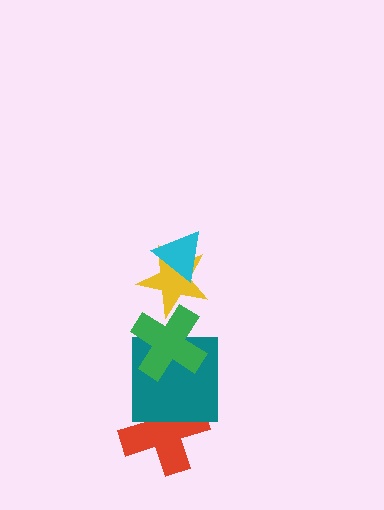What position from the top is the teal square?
The teal square is 4th from the top.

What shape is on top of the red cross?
The teal square is on top of the red cross.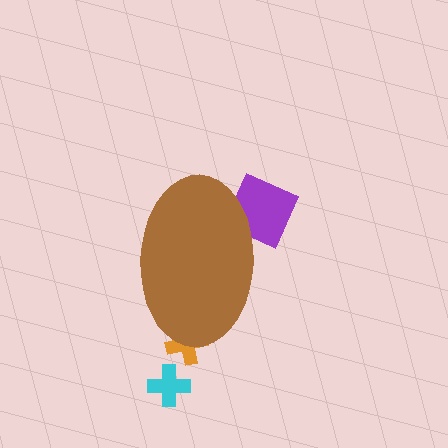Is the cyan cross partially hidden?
No, the cyan cross is fully visible.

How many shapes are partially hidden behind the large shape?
2 shapes are partially hidden.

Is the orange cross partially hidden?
Yes, the orange cross is partially hidden behind the brown ellipse.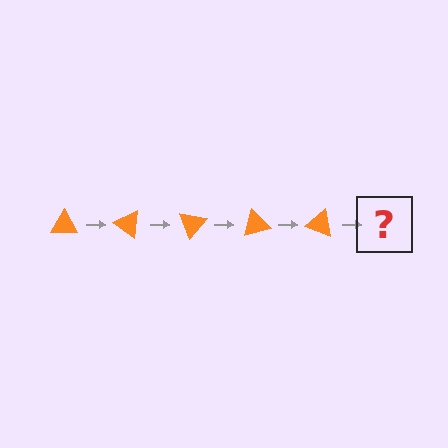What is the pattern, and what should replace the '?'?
The pattern is that the triangle rotates 35 degrees each step. The '?' should be an orange triangle rotated 175 degrees.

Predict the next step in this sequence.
The next step is an orange triangle rotated 175 degrees.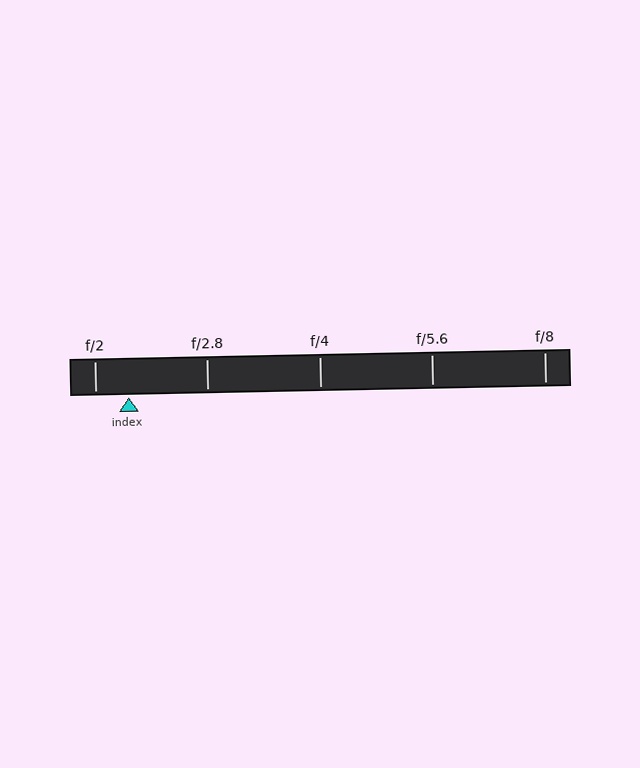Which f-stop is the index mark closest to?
The index mark is closest to f/2.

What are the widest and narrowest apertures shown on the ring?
The widest aperture shown is f/2 and the narrowest is f/8.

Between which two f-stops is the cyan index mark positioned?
The index mark is between f/2 and f/2.8.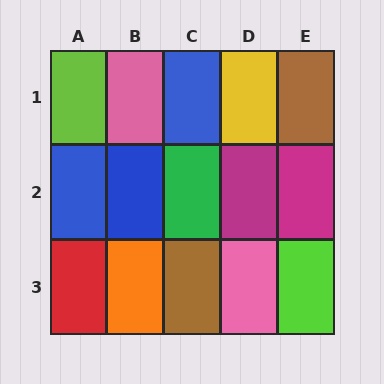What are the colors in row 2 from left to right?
Blue, blue, green, magenta, magenta.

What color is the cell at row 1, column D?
Yellow.